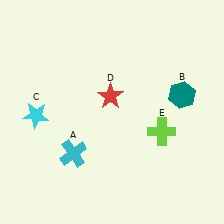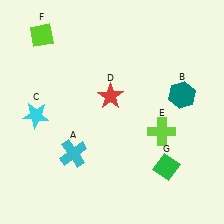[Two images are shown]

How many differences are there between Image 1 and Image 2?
There are 2 differences between the two images.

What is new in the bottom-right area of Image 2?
A green diamond (G) was added in the bottom-right area of Image 2.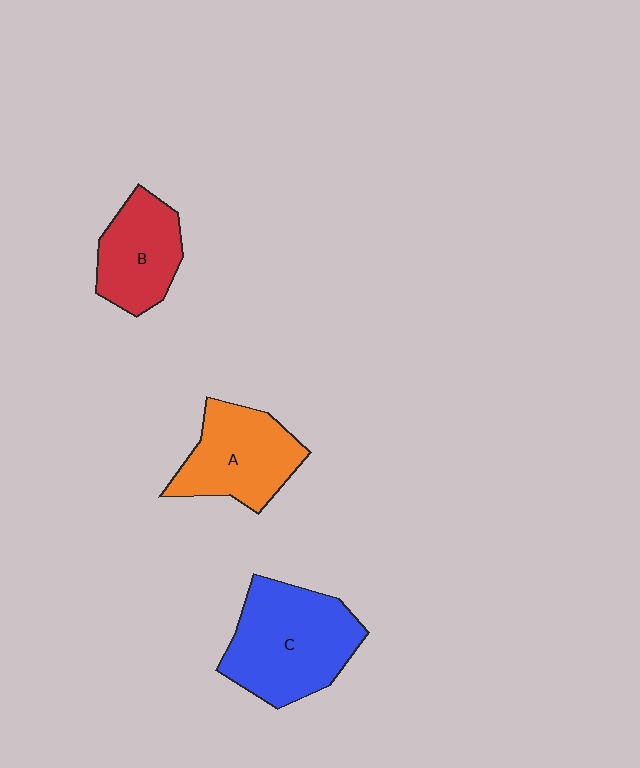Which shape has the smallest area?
Shape B (red).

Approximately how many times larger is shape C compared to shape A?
Approximately 1.3 times.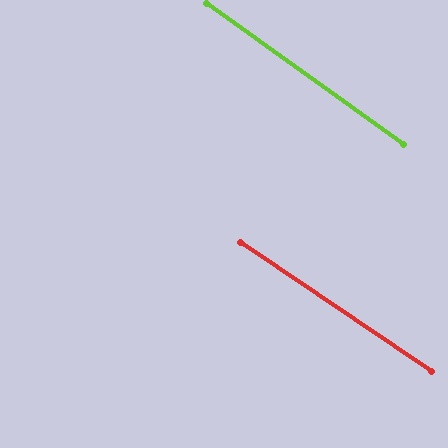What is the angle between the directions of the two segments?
Approximately 1 degree.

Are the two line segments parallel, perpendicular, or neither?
Parallel — their directions differ by only 1.4°.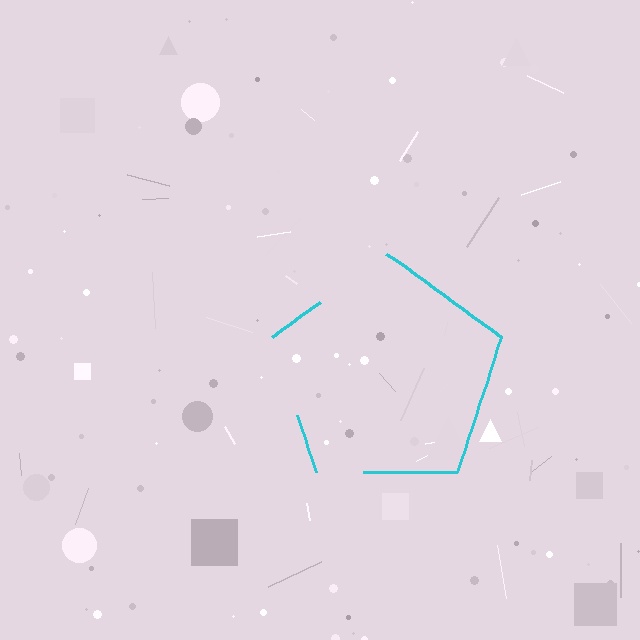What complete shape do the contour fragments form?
The contour fragments form a pentagon.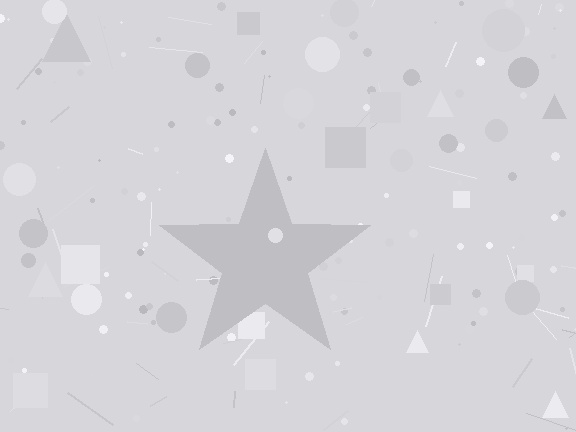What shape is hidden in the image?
A star is hidden in the image.